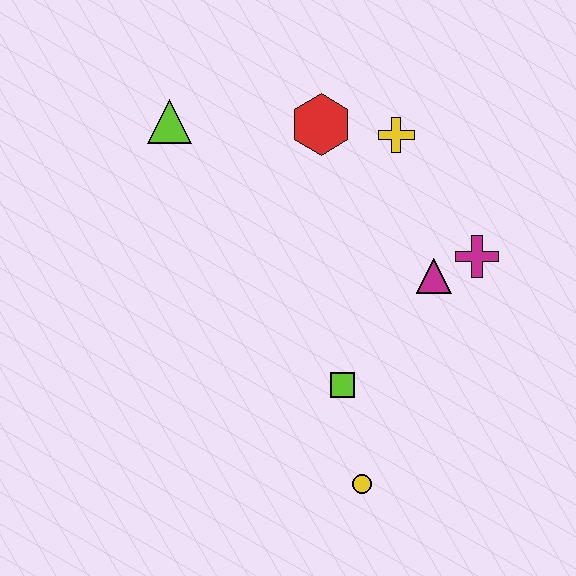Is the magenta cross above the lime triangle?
No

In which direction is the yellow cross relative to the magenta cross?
The yellow cross is above the magenta cross.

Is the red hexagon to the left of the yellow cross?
Yes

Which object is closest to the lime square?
The yellow circle is closest to the lime square.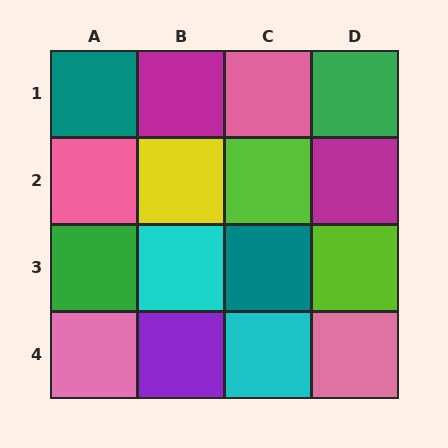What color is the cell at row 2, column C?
Lime.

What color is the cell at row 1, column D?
Green.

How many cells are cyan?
2 cells are cyan.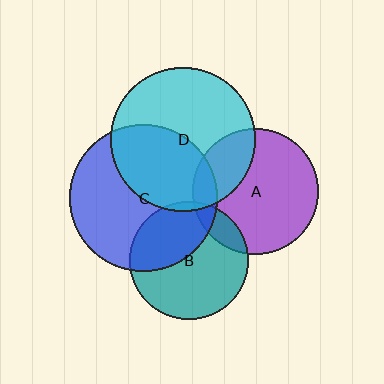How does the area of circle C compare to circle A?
Approximately 1.4 times.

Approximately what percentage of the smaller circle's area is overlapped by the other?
Approximately 10%.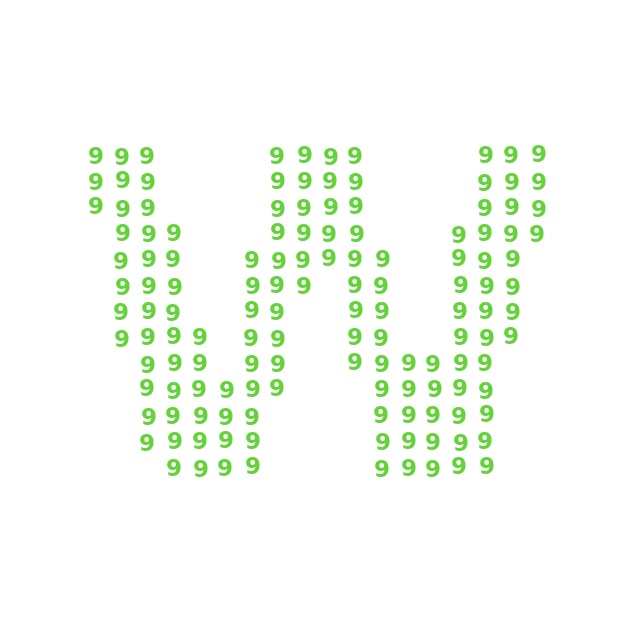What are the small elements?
The small elements are digit 9's.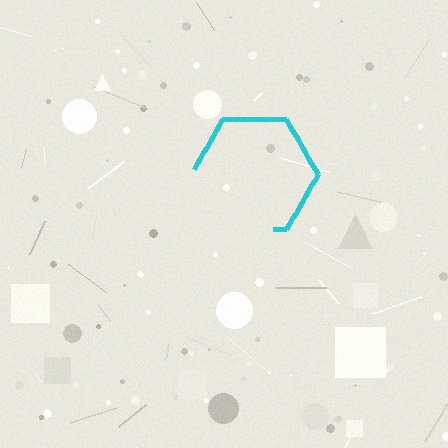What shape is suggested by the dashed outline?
The dashed outline suggests a hexagon.